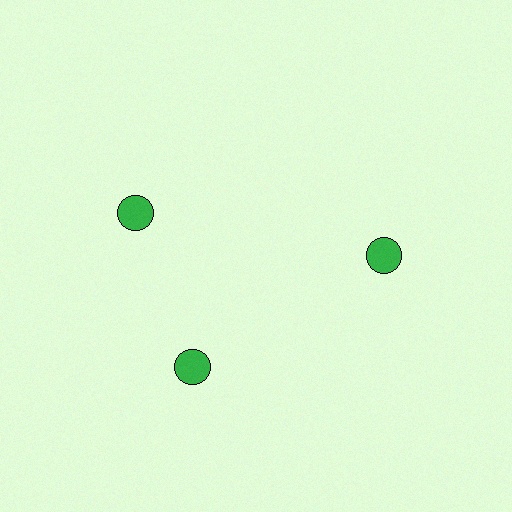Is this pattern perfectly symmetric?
No. The 3 green circles are arranged in a ring, but one element near the 11 o'clock position is rotated out of alignment along the ring, breaking the 3-fold rotational symmetry.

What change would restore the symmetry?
The symmetry would be restored by rotating it back into even spacing with its neighbors so that all 3 circles sit at equal angles and equal distance from the center.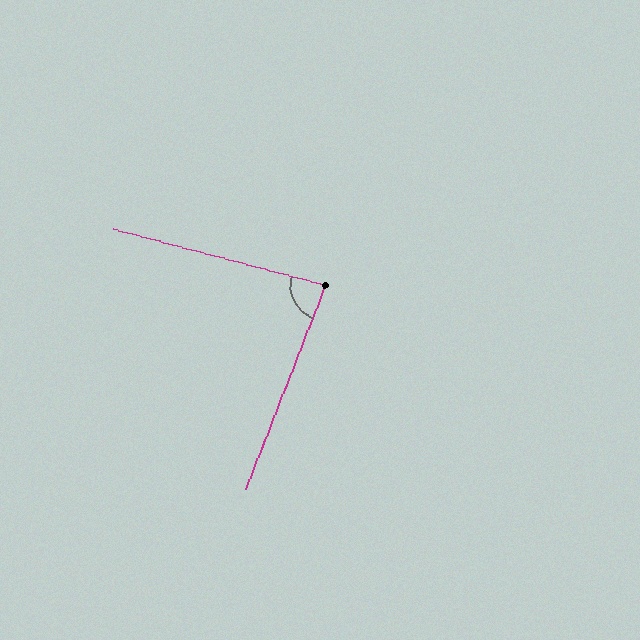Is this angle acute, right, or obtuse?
It is acute.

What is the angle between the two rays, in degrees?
Approximately 83 degrees.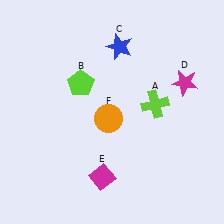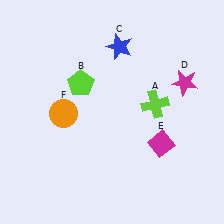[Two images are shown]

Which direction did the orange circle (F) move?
The orange circle (F) moved left.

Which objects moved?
The objects that moved are: the magenta diamond (E), the orange circle (F).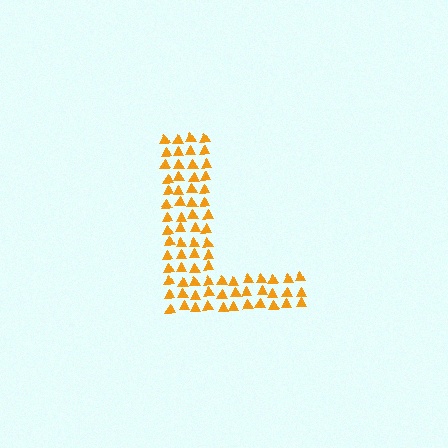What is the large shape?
The large shape is the letter L.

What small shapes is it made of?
It is made of small triangles.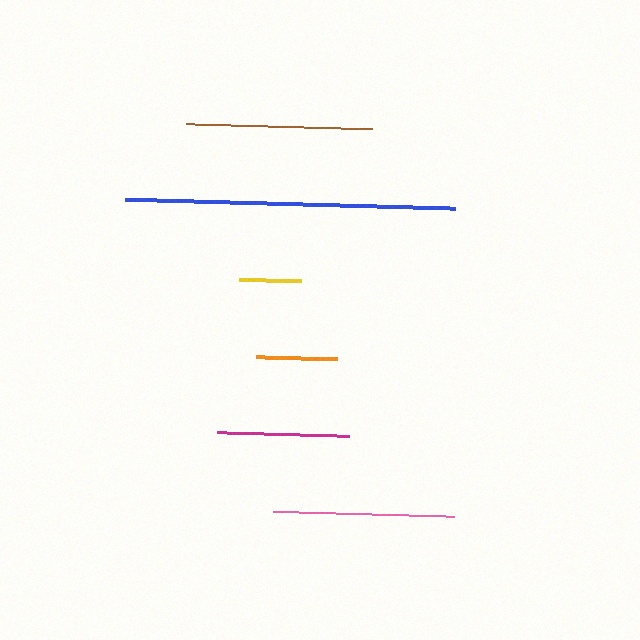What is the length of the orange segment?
The orange segment is approximately 81 pixels long.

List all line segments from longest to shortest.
From longest to shortest: blue, brown, pink, magenta, orange, yellow.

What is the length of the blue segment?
The blue segment is approximately 331 pixels long.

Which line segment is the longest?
The blue line is the longest at approximately 331 pixels.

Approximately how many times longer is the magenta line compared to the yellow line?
The magenta line is approximately 2.1 times the length of the yellow line.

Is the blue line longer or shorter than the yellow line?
The blue line is longer than the yellow line.